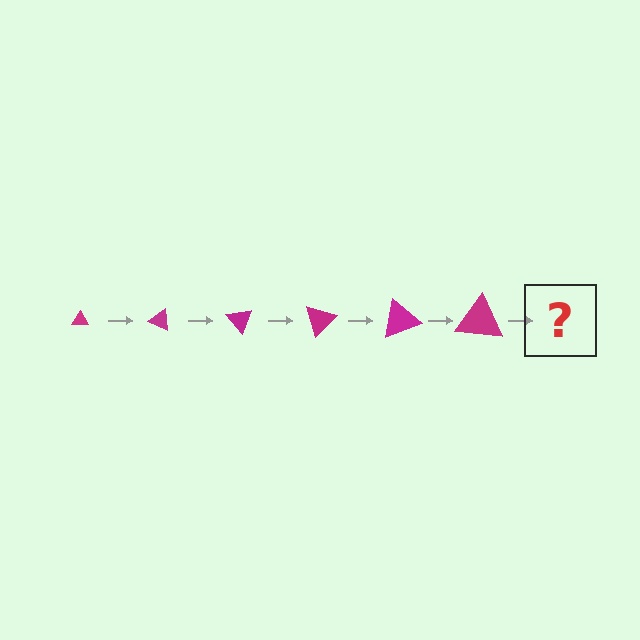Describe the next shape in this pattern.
It should be a triangle, larger than the previous one and rotated 150 degrees from the start.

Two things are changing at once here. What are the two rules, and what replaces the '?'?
The two rules are that the triangle grows larger each step and it rotates 25 degrees each step. The '?' should be a triangle, larger than the previous one and rotated 150 degrees from the start.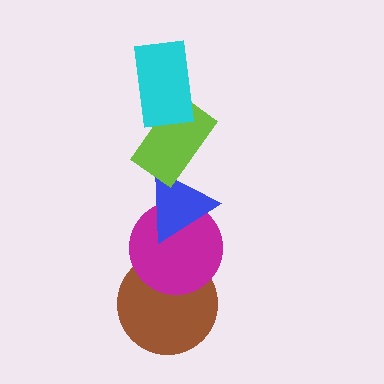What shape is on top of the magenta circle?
The blue triangle is on top of the magenta circle.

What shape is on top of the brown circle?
The magenta circle is on top of the brown circle.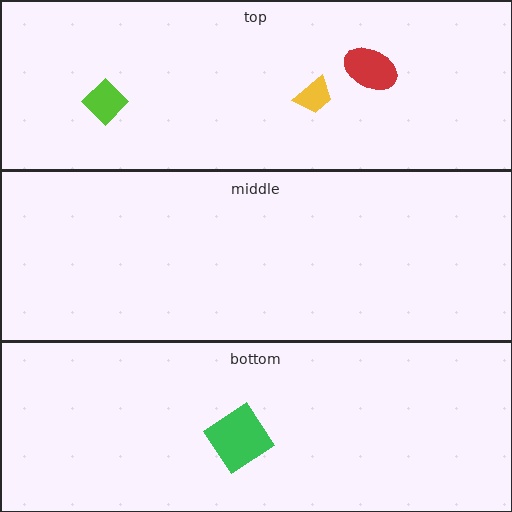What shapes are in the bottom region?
The green diamond.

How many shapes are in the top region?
3.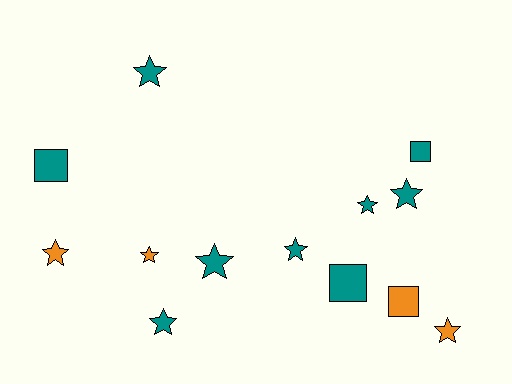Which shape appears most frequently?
Star, with 9 objects.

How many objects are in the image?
There are 13 objects.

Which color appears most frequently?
Teal, with 9 objects.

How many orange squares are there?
There is 1 orange square.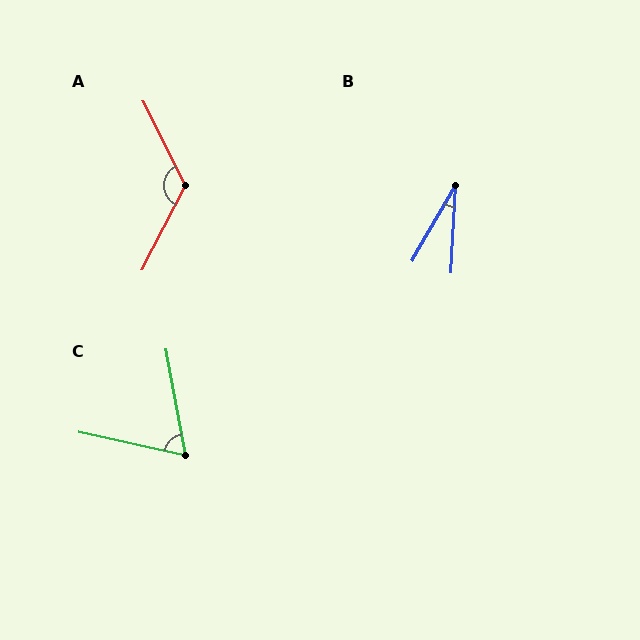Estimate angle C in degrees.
Approximately 67 degrees.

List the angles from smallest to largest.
B (27°), C (67°), A (126°).